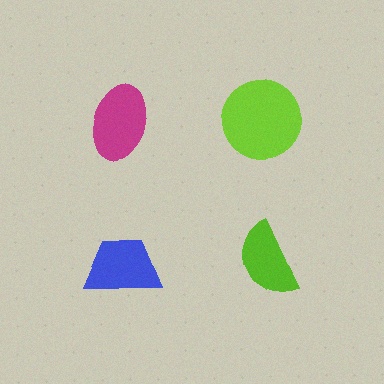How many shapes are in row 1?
2 shapes.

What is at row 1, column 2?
A lime circle.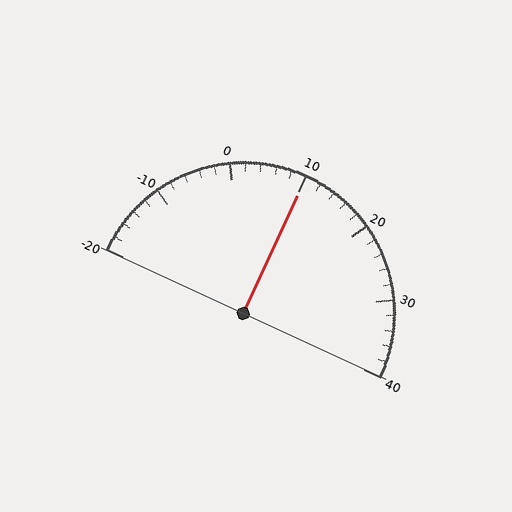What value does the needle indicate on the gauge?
The needle indicates approximately 10.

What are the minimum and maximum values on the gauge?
The gauge ranges from -20 to 40.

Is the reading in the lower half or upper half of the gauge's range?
The reading is in the upper half of the range (-20 to 40).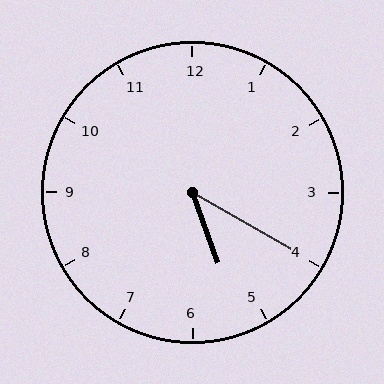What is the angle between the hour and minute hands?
Approximately 40 degrees.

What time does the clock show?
5:20.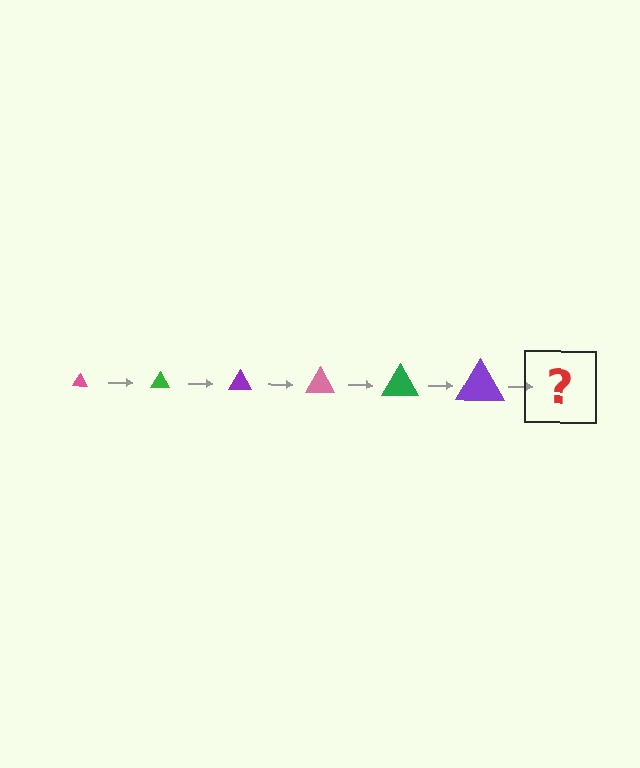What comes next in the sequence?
The next element should be a pink triangle, larger than the previous one.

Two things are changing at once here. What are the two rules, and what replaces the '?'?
The two rules are that the triangle grows larger each step and the color cycles through pink, green, and purple. The '?' should be a pink triangle, larger than the previous one.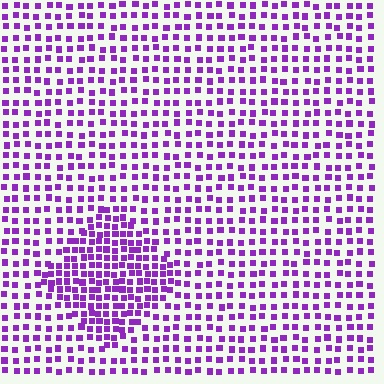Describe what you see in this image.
The image contains small purple elements arranged at two different densities. A diamond-shaped region is visible where the elements are more densely packed than the surrounding area.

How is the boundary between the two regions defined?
The boundary is defined by a change in element density (approximately 1.8x ratio). All elements are the same color, size, and shape.